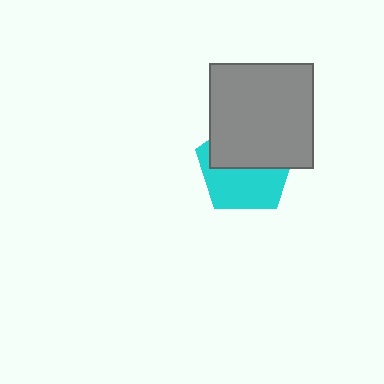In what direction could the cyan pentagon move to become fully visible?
The cyan pentagon could move down. That would shift it out from behind the gray square entirely.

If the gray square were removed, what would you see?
You would see the complete cyan pentagon.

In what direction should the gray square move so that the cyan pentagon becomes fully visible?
The gray square should move up. That is the shortest direction to clear the overlap and leave the cyan pentagon fully visible.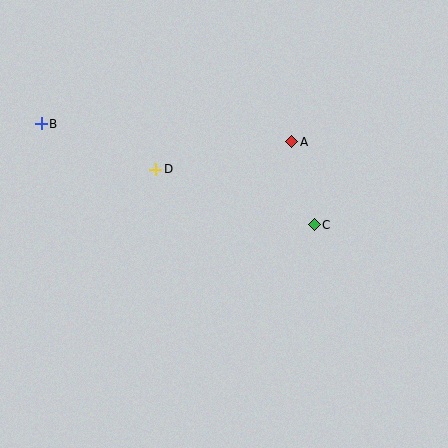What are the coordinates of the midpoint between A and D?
The midpoint between A and D is at (224, 155).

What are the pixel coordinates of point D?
Point D is at (156, 169).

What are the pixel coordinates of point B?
Point B is at (41, 124).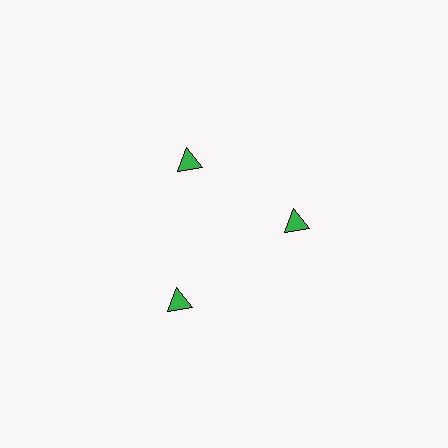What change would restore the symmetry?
The symmetry would be restored by moving it inward, back onto the ring so that all 3 triangles sit at equal angles and equal distance from the center.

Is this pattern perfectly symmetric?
No. The 3 green triangles are arranged in a ring, but one element near the 7 o'clock position is pushed outward from the center, breaking the 3-fold rotational symmetry.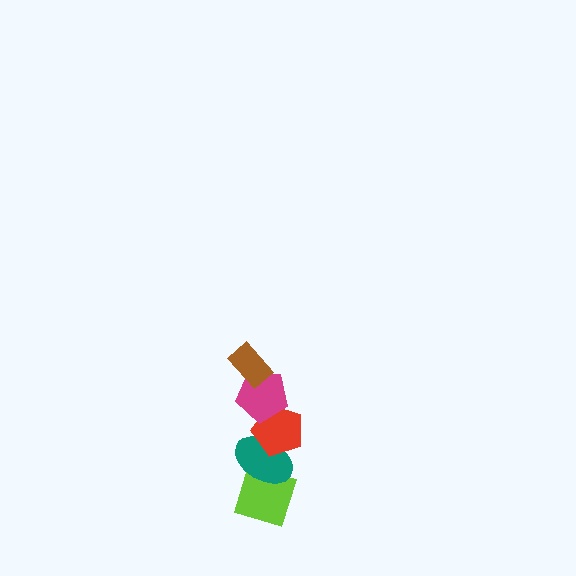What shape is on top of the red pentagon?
The magenta pentagon is on top of the red pentagon.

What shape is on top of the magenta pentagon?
The brown rectangle is on top of the magenta pentagon.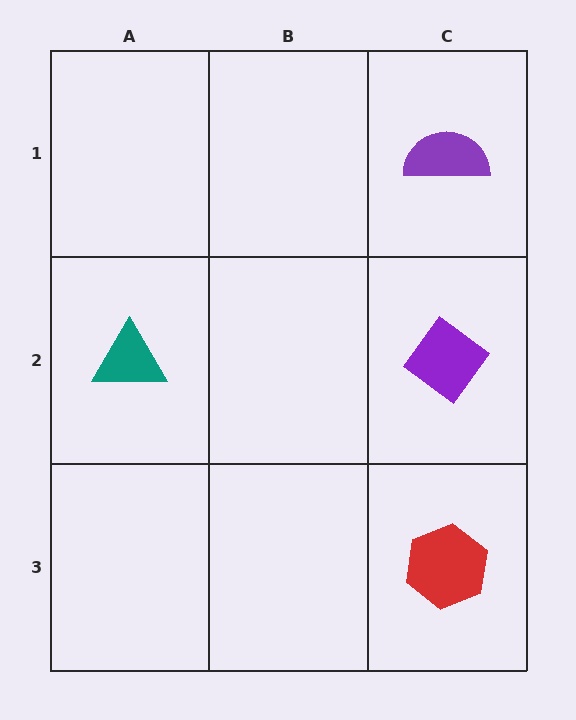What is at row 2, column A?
A teal triangle.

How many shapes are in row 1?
1 shape.